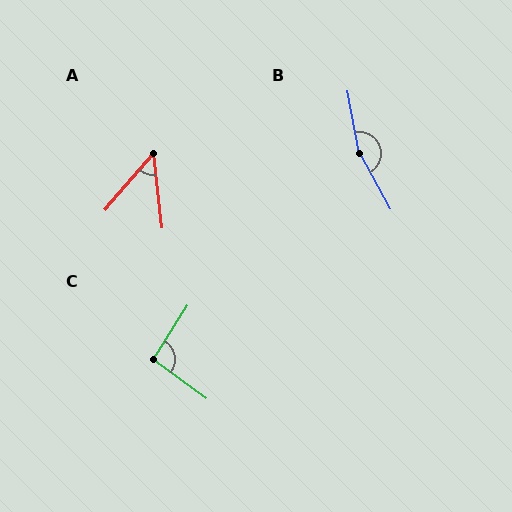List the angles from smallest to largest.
A (47°), C (94°), B (162°).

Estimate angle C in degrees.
Approximately 94 degrees.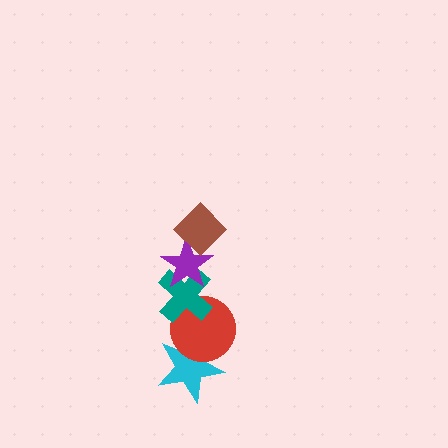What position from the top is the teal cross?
The teal cross is 3rd from the top.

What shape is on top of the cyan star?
The red circle is on top of the cyan star.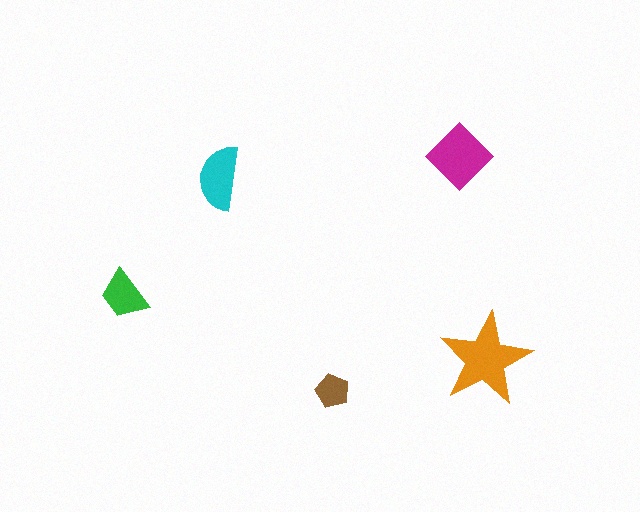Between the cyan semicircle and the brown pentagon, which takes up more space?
The cyan semicircle.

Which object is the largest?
The orange star.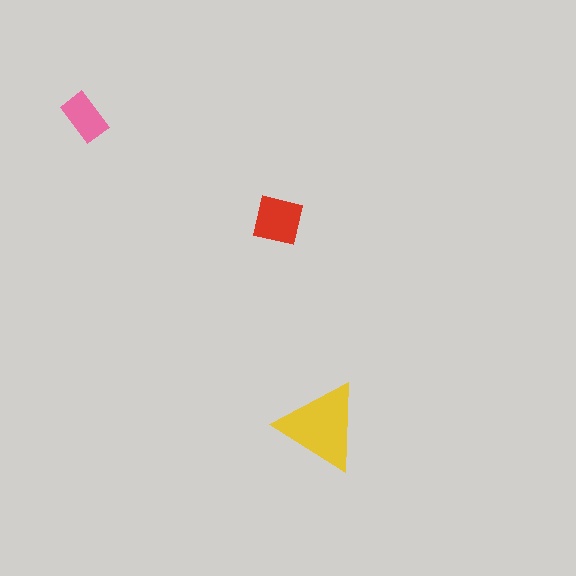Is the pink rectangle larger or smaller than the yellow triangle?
Smaller.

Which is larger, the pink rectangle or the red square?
The red square.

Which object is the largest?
The yellow triangle.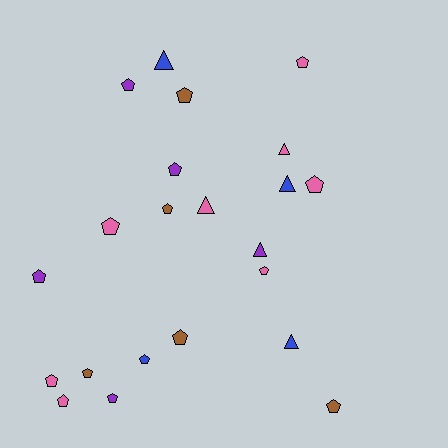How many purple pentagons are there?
There are 4 purple pentagons.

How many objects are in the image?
There are 22 objects.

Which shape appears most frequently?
Pentagon, with 16 objects.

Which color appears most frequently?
Pink, with 8 objects.